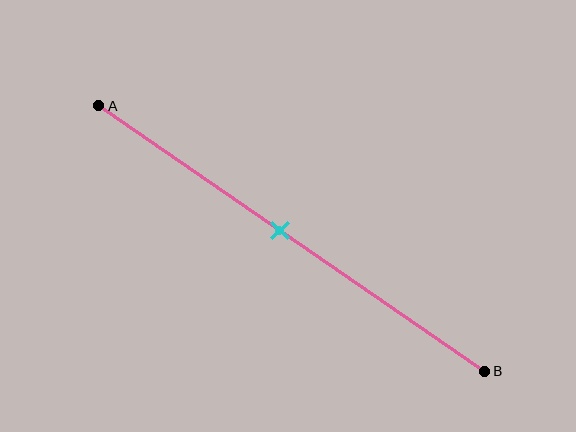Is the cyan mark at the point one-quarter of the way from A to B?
No, the mark is at about 45% from A, not at the 25% one-quarter point.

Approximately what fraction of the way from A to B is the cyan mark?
The cyan mark is approximately 45% of the way from A to B.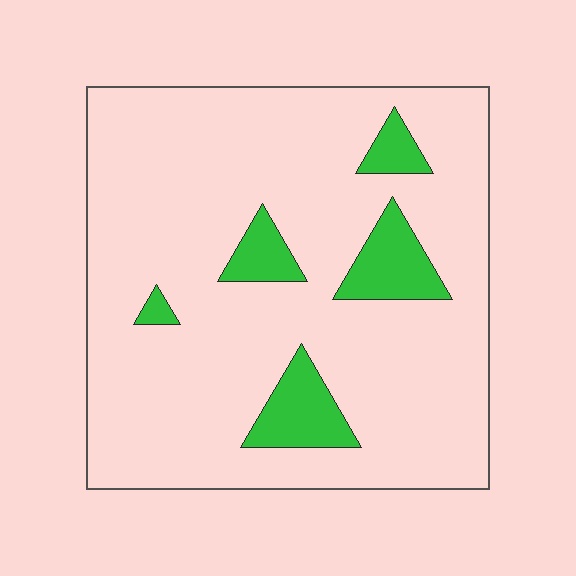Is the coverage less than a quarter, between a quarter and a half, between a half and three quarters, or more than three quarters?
Less than a quarter.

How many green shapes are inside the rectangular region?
5.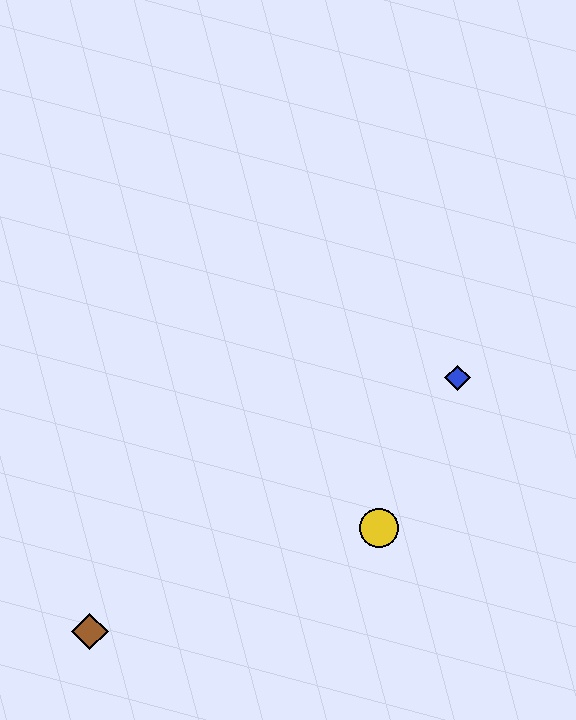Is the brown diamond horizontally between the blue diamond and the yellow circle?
No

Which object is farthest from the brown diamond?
The blue diamond is farthest from the brown diamond.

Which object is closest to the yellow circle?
The blue diamond is closest to the yellow circle.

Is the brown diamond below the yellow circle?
Yes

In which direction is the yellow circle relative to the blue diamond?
The yellow circle is below the blue diamond.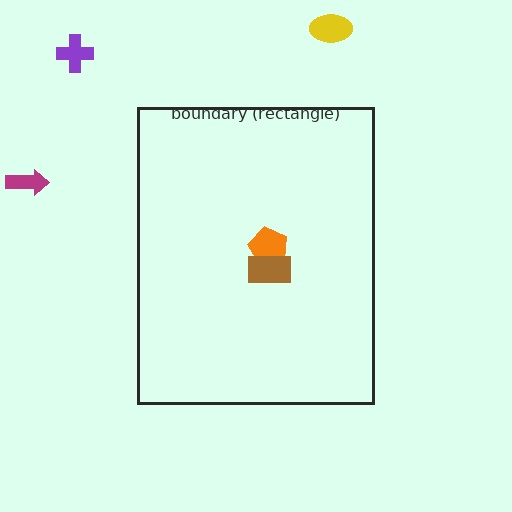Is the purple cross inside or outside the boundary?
Outside.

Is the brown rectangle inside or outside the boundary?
Inside.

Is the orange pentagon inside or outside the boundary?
Inside.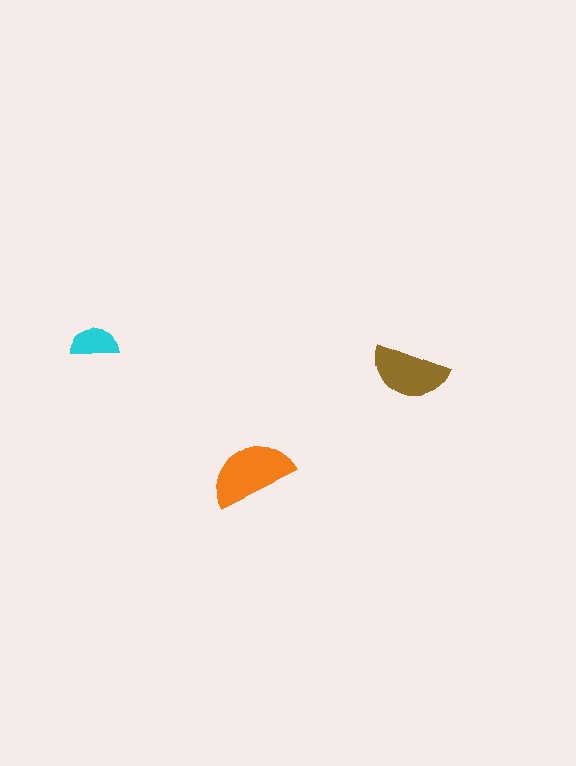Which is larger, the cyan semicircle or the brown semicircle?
The brown one.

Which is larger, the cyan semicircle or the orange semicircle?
The orange one.